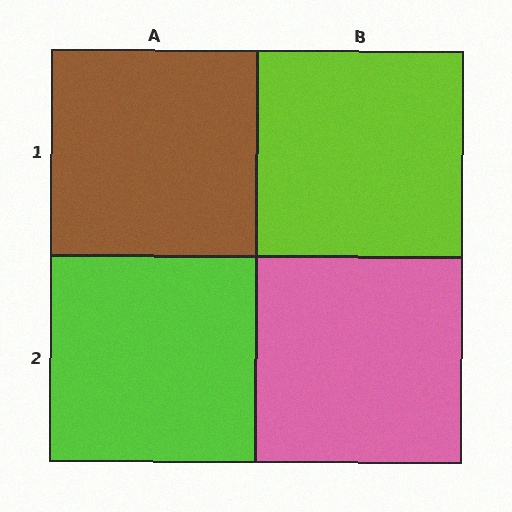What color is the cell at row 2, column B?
Pink.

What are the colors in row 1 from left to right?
Brown, lime.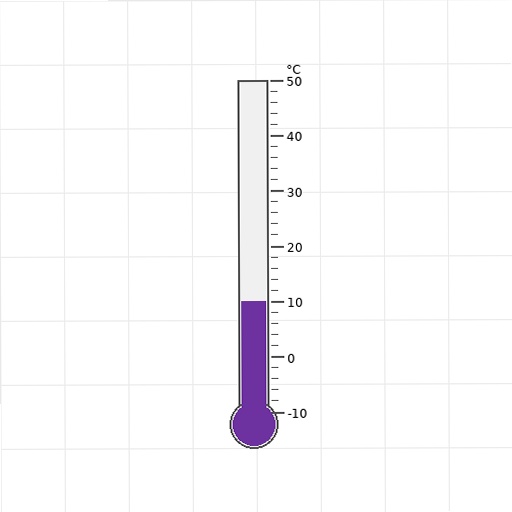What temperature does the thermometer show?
The thermometer shows approximately 10°C.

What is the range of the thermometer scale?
The thermometer scale ranges from -10°C to 50°C.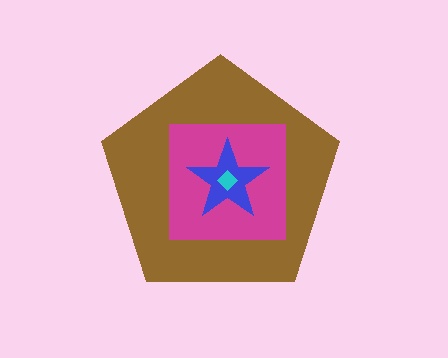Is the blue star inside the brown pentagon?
Yes.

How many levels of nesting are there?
4.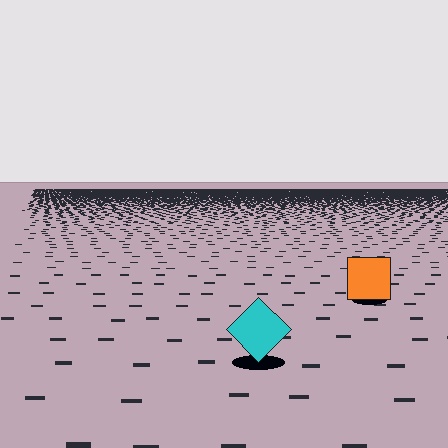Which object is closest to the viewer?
The cyan diamond is closest. The texture marks near it are larger and more spread out.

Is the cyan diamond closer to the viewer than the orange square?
Yes. The cyan diamond is closer — you can tell from the texture gradient: the ground texture is coarser near it.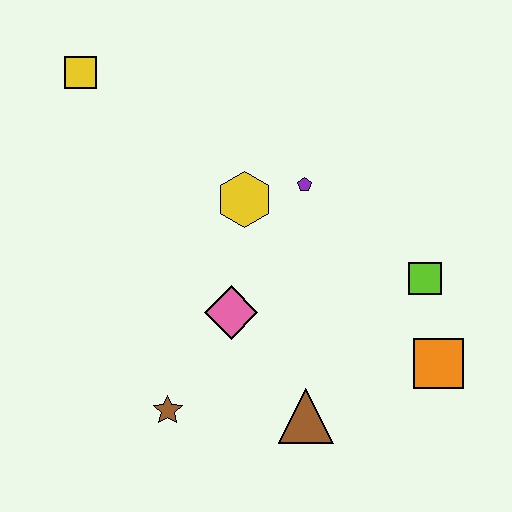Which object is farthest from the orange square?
The yellow square is farthest from the orange square.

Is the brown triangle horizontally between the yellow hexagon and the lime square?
Yes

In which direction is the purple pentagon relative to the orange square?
The purple pentagon is above the orange square.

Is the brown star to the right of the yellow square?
Yes